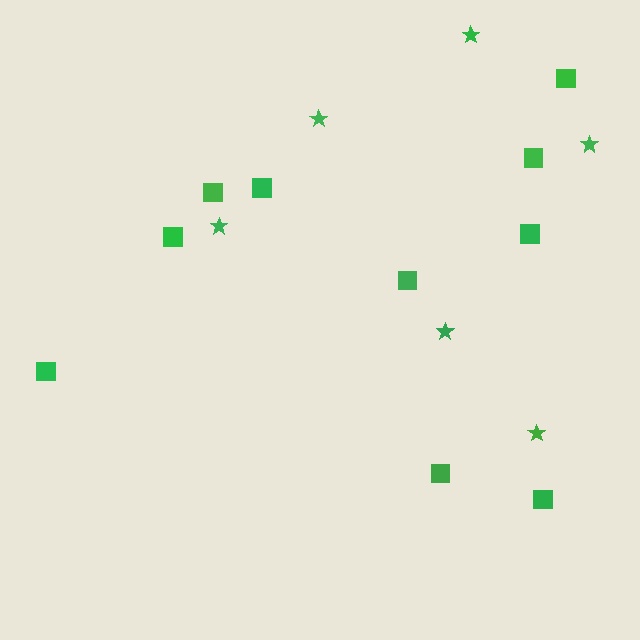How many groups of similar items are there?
There are 2 groups: one group of squares (10) and one group of stars (6).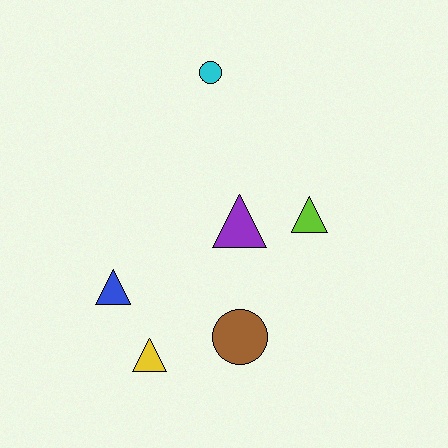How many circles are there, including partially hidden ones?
There are 2 circles.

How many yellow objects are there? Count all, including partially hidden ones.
There is 1 yellow object.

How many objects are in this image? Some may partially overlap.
There are 6 objects.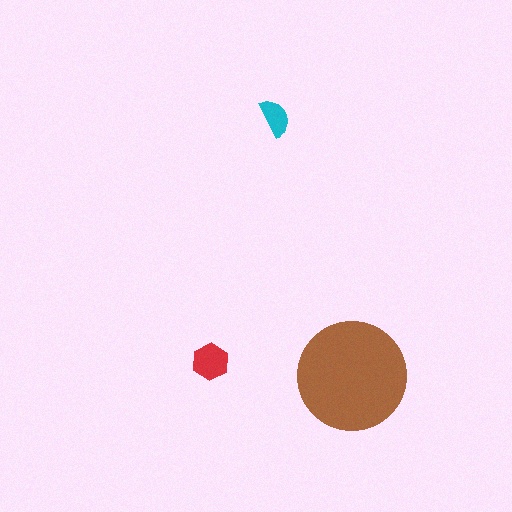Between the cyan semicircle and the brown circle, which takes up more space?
The brown circle.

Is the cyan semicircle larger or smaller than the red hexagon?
Smaller.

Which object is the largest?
The brown circle.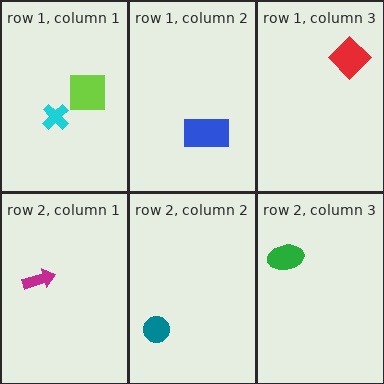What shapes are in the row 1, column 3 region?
The red diamond.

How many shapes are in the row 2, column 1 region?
1.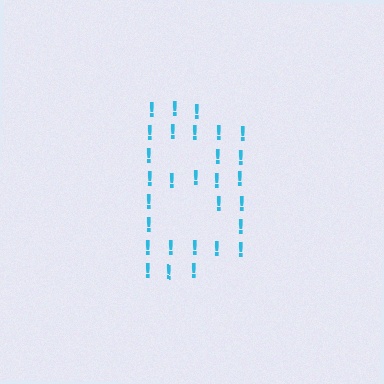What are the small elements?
The small elements are exclamation marks.